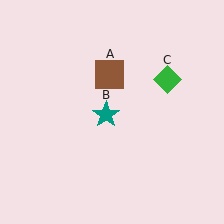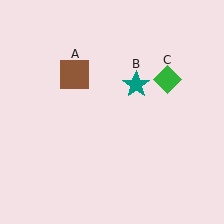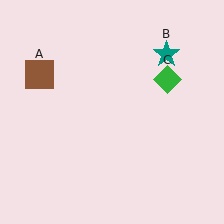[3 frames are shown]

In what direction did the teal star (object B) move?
The teal star (object B) moved up and to the right.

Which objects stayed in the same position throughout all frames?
Green diamond (object C) remained stationary.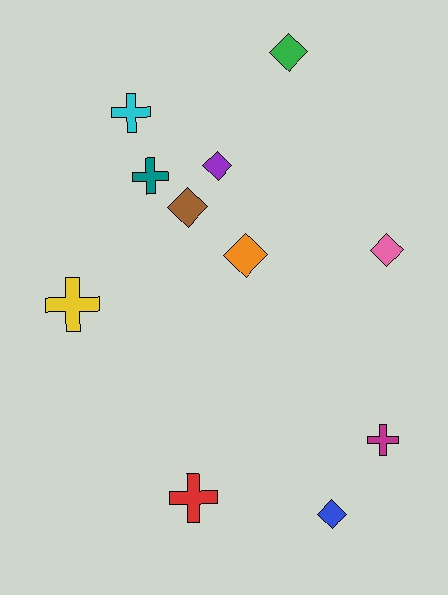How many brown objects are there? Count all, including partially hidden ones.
There is 1 brown object.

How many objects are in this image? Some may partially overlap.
There are 11 objects.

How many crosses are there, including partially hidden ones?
There are 5 crosses.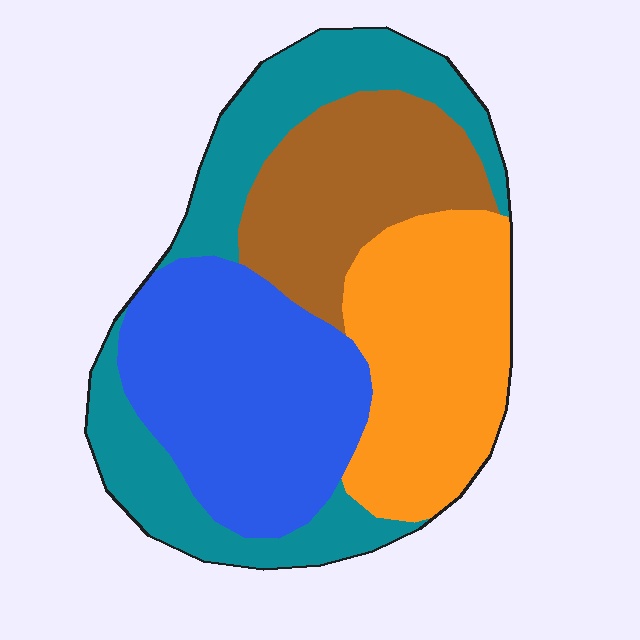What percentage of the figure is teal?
Teal covers 27% of the figure.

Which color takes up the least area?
Brown, at roughly 20%.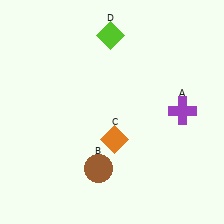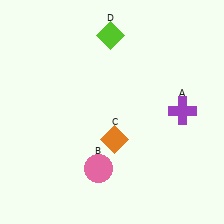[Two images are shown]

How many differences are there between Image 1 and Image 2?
There is 1 difference between the two images.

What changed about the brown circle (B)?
In Image 1, B is brown. In Image 2, it changed to pink.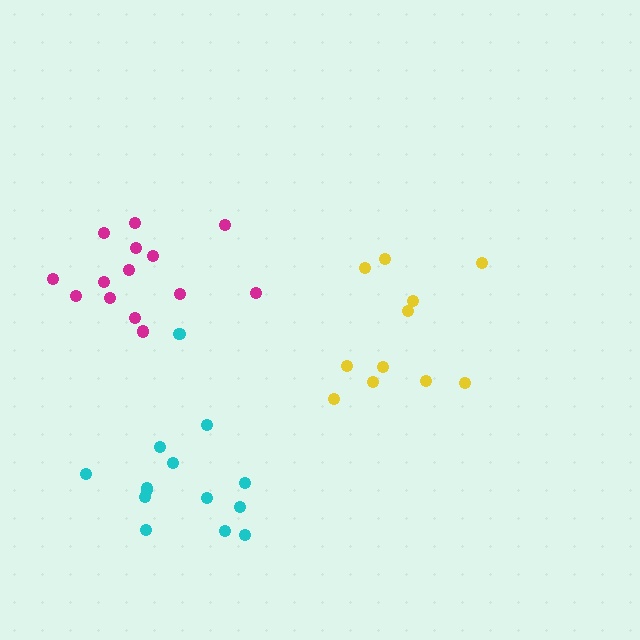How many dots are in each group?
Group 1: 11 dots, Group 2: 14 dots, Group 3: 14 dots (39 total).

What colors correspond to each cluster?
The clusters are colored: yellow, magenta, cyan.